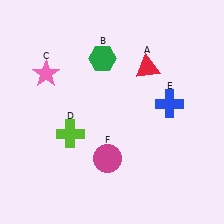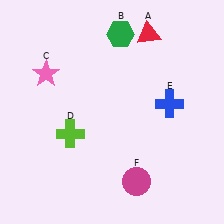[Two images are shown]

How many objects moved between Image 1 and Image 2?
3 objects moved between the two images.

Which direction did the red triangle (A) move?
The red triangle (A) moved up.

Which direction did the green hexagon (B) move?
The green hexagon (B) moved up.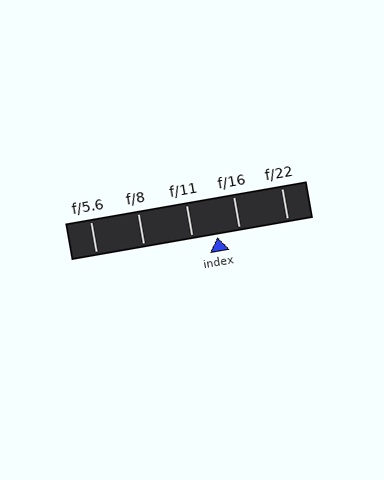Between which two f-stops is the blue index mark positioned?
The index mark is between f/11 and f/16.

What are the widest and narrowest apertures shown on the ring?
The widest aperture shown is f/5.6 and the narrowest is f/22.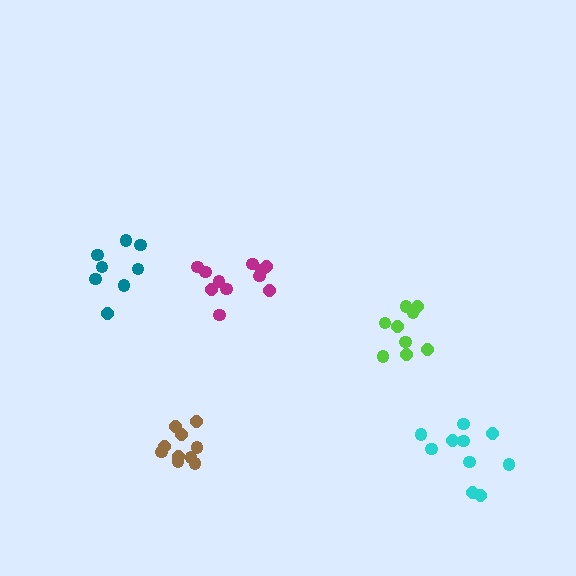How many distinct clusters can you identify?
There are 5 distinct clusters.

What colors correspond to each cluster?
The clusters are colored: magenta, lime, teal, cyan, brown.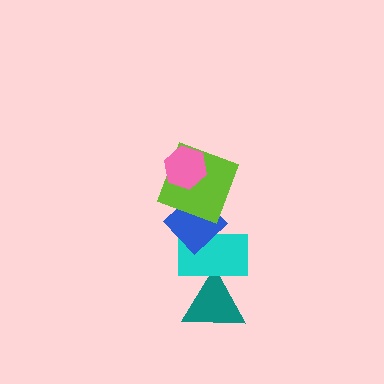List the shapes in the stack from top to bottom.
From top to bottom: the pink hexagon, the lime square, the blue diamond, the cyan rectangle, the teal triangle.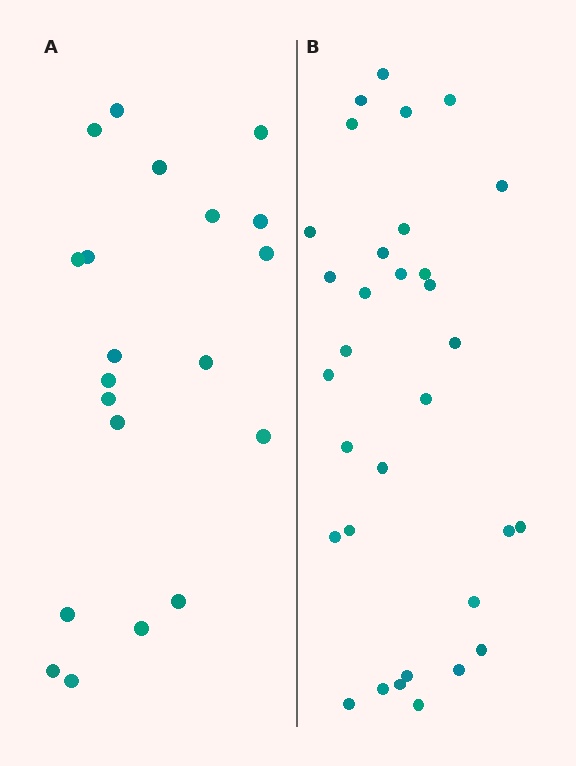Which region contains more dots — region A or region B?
Region B (the right region) has more dots.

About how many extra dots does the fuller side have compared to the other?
Region B has roughly 12 or so more dots than region A.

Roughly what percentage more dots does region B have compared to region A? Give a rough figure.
About 60% more.